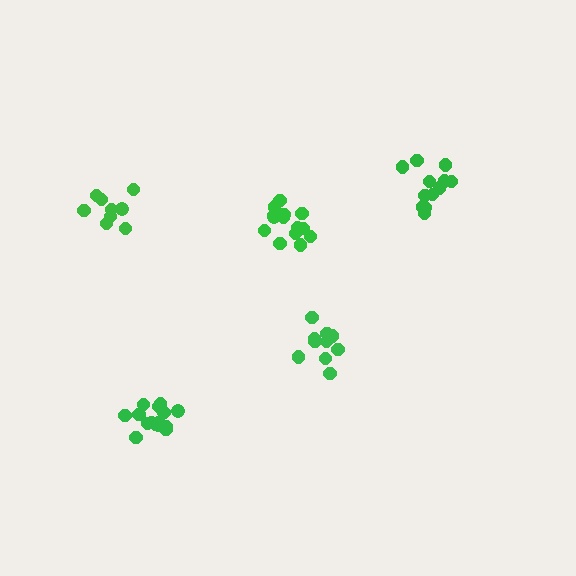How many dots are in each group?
Group 1: 12 dots, Group 2: 15 dots, Group 3: 14 dots, Group 4: 9 dots, Group 5: 10 dots (60 total).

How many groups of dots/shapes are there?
There are 5 groups.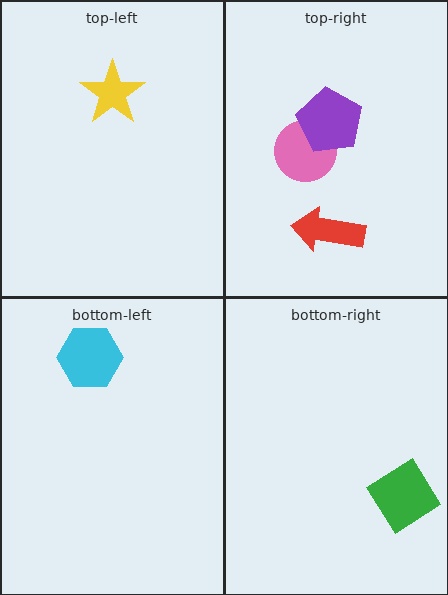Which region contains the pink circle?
The top-right region.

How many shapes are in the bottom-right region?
1.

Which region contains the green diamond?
The bottom-right region.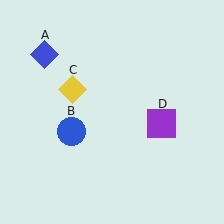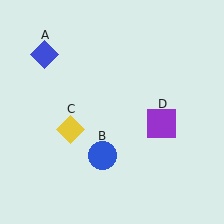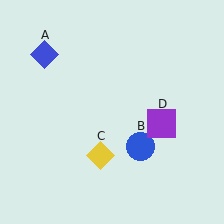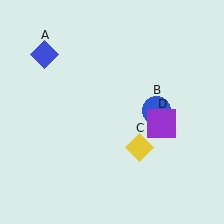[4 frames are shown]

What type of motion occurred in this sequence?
The blue circle (object B), yellow diamond (object C) rotated counterclockwise around the center of the scene.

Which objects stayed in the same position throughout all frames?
Blue diamond (object A) and purple square (object D) remained stationary.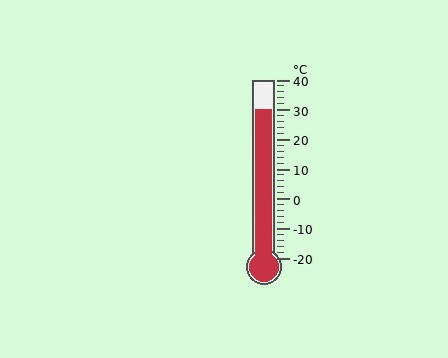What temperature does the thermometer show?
The thermometer shows approximately 30°C.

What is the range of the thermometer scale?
The thermometer scale ranges from -20°C to 40°C.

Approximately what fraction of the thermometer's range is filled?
The thermometer is filled to approximately 85% of its range.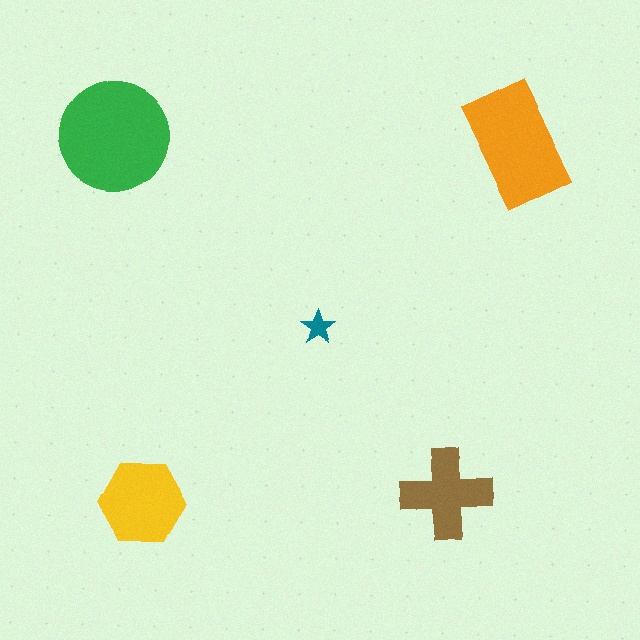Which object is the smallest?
The teal star.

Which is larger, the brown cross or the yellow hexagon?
The yellow hexagon.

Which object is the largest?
The green circle.